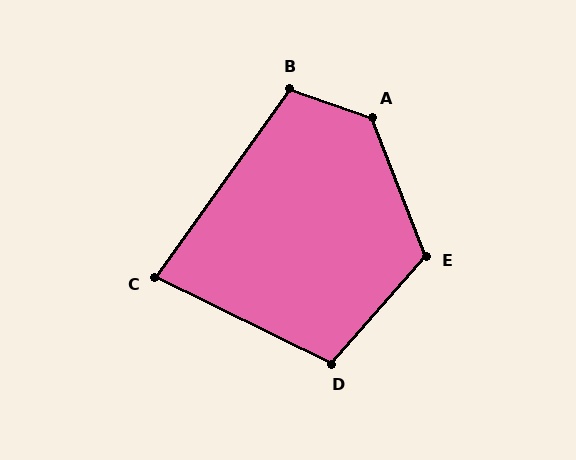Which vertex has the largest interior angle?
A, at approximately 130 degrees.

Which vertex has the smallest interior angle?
C, at approximately 81 degrees.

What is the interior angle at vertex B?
Approximately 107 degrees (obtuse).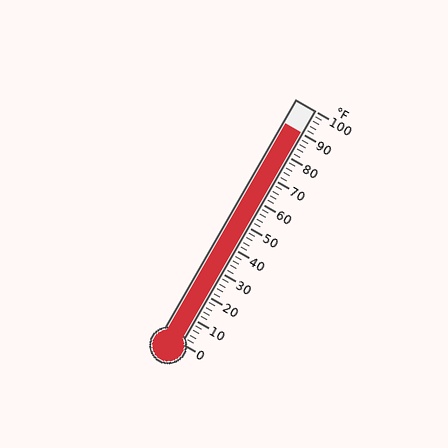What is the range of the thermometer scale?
The thermometer scale ranges from 0°F to 100°F.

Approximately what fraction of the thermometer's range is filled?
The thermometer is filled to approximately 90% of its range.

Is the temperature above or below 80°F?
The temperature is above 80°F.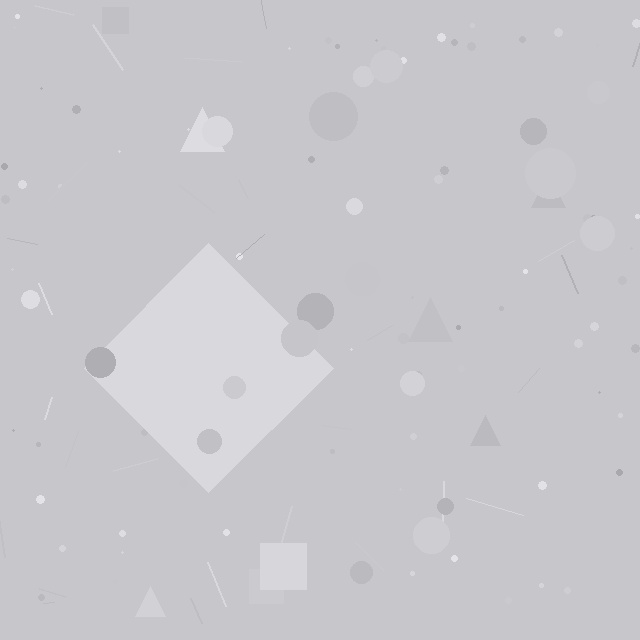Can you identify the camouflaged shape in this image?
The camouflaged shape is a diamond.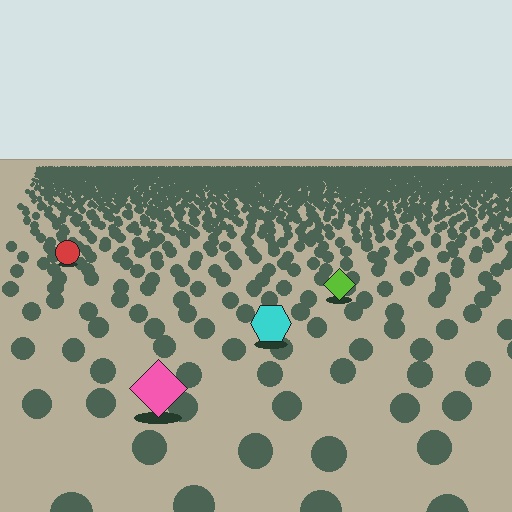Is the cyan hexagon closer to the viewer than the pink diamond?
No. The pink diamond is closer — you can tell from the texture gradient: the ground texture is coarser near it.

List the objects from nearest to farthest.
From nearest to farthest: the pink diamond, the cyan hexagon, the lime diamond, the red circle.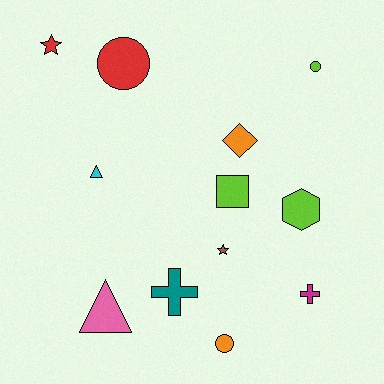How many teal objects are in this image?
There is 1 teal object.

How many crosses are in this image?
There are 2 crosses.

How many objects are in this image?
There are 12 objects.